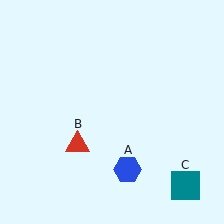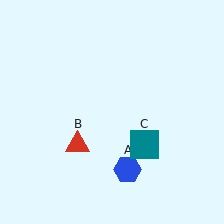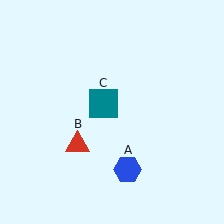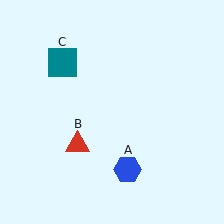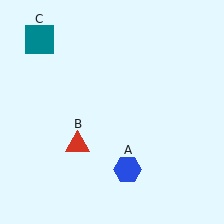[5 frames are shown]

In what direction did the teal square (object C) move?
The teal square (object C) moved up and to the left.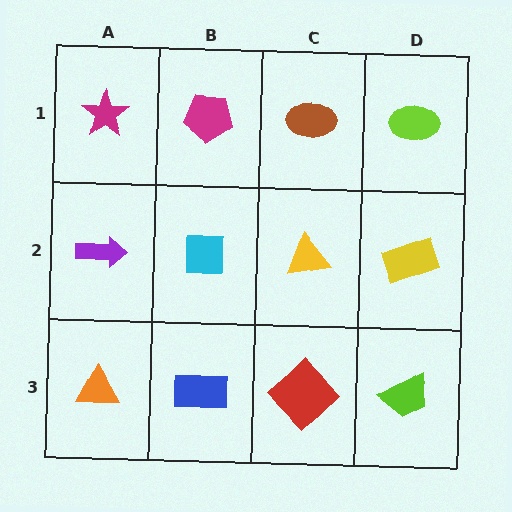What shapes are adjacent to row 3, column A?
A purple arrow (row 2, column A), a blue rectangle (row 3, column B).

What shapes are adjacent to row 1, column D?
A yellow rectangle (row 2, column D), a brown ellipse (row 1, column C).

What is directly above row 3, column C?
A yellow triangle.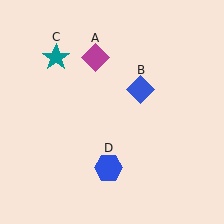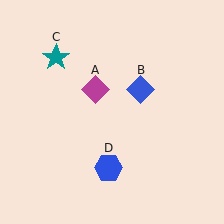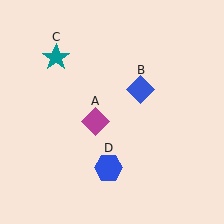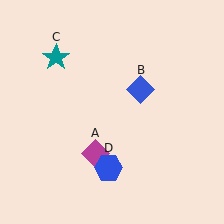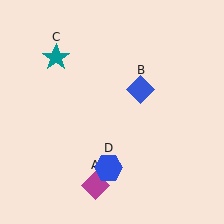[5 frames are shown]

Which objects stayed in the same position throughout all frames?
Blue diamond (object B) and teal star (object C) and blue hexagon (object D) remained stationary.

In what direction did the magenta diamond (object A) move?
The magenta diamond (object A) moved down.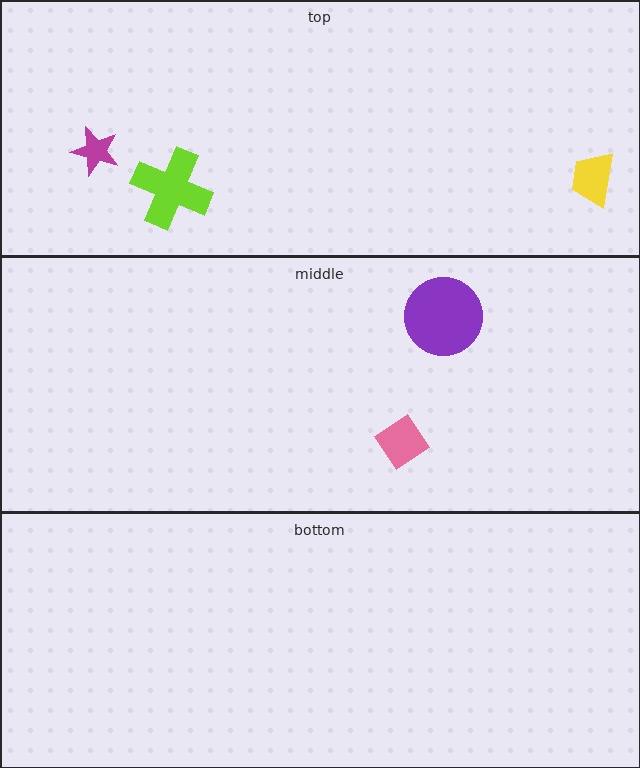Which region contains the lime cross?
The top region.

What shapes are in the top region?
The yellow trapezoid, the magenta star, the lime cross.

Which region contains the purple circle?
The middle region.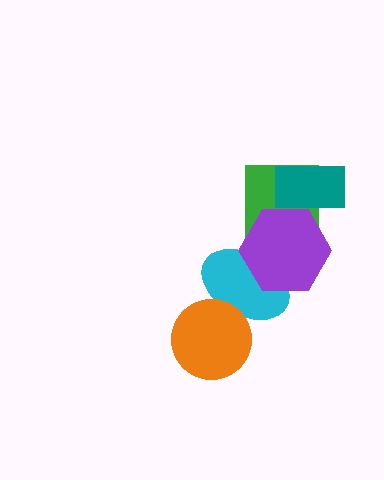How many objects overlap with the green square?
2 objects overlap with the green square.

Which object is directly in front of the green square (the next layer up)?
The teal rectangle is directly in front of the green square.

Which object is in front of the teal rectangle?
The purple hexagon is in front of the teal rectangle.